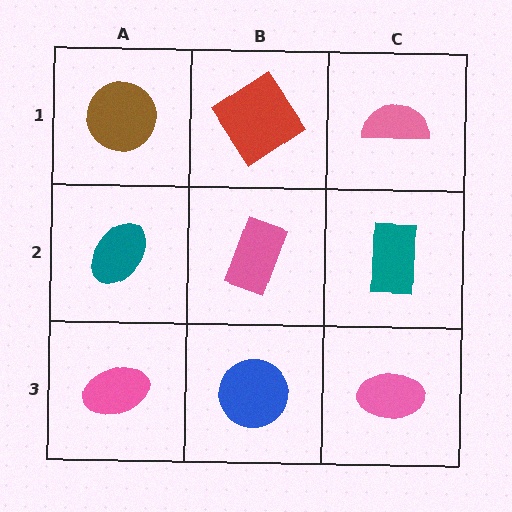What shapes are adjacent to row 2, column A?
A brown circle (row 1, column A), a pink ellipse (row 3, column A), a pink rectangle (row 2, column B).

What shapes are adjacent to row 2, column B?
A red diamond (row 1, column B), a blue circle (row 3, column B), a teal ellipse (row 2, column A), a teal rectangle (row 2, column C).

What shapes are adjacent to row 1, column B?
A pink rectangle (row 2, column B), a brown circle (row 1, column A), a pink semicircle (row 1, column C).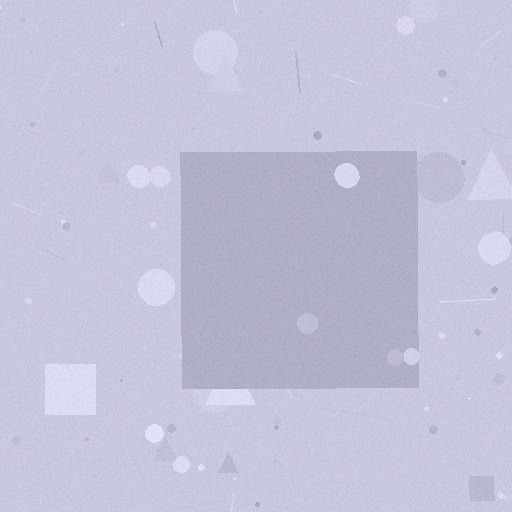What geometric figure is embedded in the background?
A square is embedded in the background.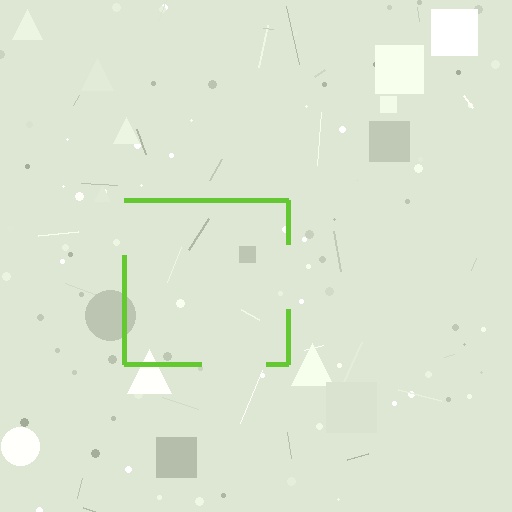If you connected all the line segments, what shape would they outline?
They would outline a square.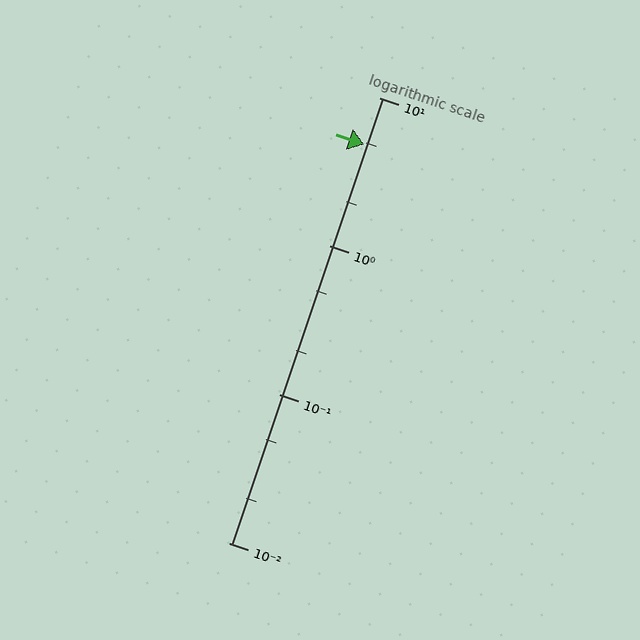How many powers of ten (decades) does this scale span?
The scale spans 3 decades, from 0.01 to 10.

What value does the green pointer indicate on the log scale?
The pointer indicates approximately 4.8.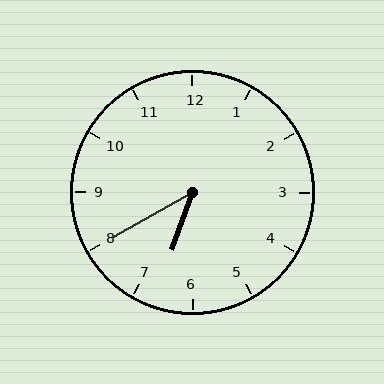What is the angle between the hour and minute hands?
Approximately 40 degrees.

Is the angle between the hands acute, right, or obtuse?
It is acute.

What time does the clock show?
6:40.